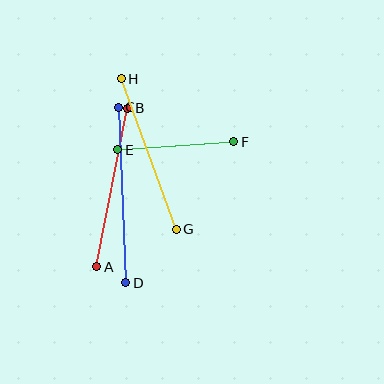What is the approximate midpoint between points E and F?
The midpoint is at approximately (176, 146) pixels.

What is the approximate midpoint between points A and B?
The midpoint is at approximately (112, 188) pixels.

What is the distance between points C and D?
The distance is approximately 176 pixels.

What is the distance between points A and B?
The distance is approximately 161 pixels.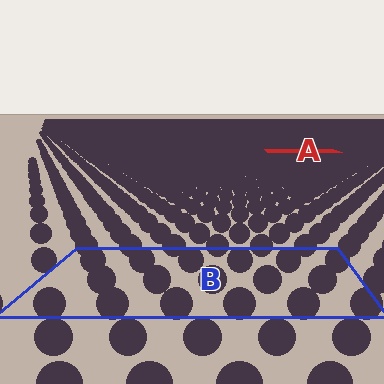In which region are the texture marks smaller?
The texture marks are smaller in region A, because it is farther away.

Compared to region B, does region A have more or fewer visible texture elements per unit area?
Region A has more texture elements per unit area — they are packed more densely because it is farther away.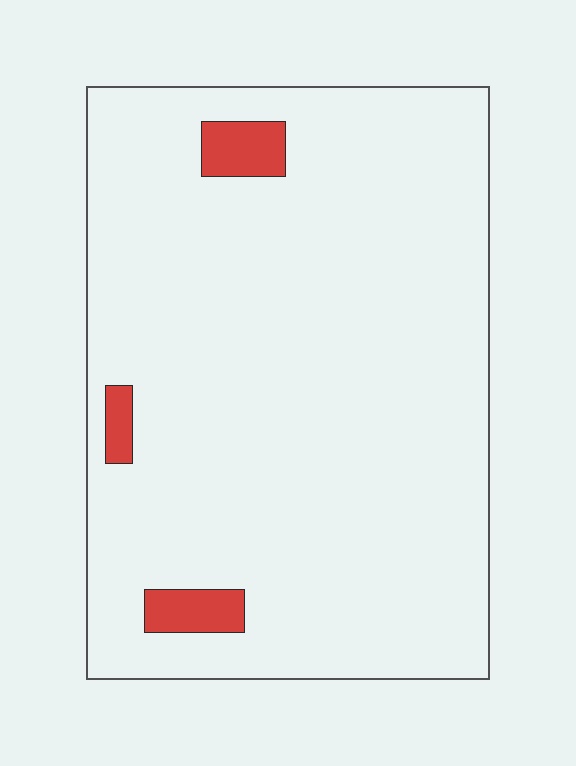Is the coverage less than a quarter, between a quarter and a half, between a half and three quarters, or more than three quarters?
Less than a quarter.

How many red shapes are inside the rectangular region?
3.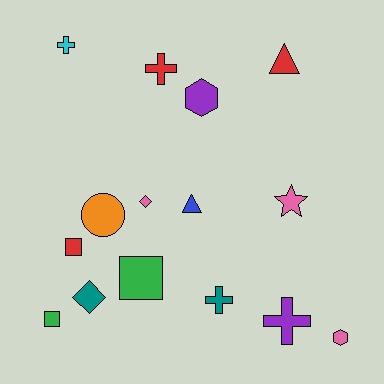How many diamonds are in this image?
There are 2 diamonds.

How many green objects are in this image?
There are 2 green objects.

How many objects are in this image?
There are 15 objects.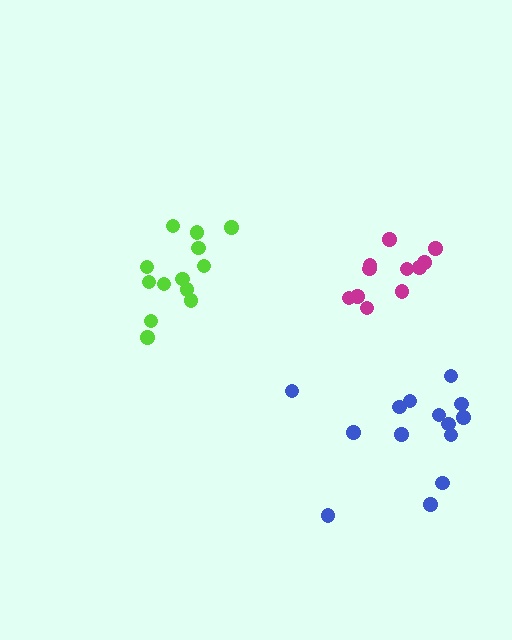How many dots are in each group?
Group 1: 14 dots, Group 2: 12 dots, Group 3: 13 dots (39 total).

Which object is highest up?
The lime cluster is topmost.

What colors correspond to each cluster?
The clusters are colored: blue, magenta, lime.